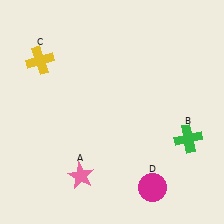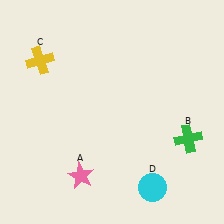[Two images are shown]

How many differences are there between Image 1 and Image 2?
There is 1 difference between the two images.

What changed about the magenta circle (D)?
In Image 1, D is magenta. In Image 2, it changed to cyan.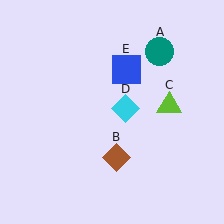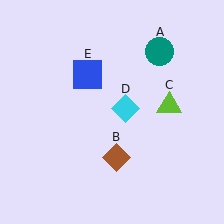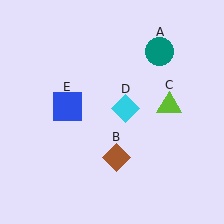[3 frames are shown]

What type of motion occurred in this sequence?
The blue square (object E) rotated counterclockwise around the center of the scene.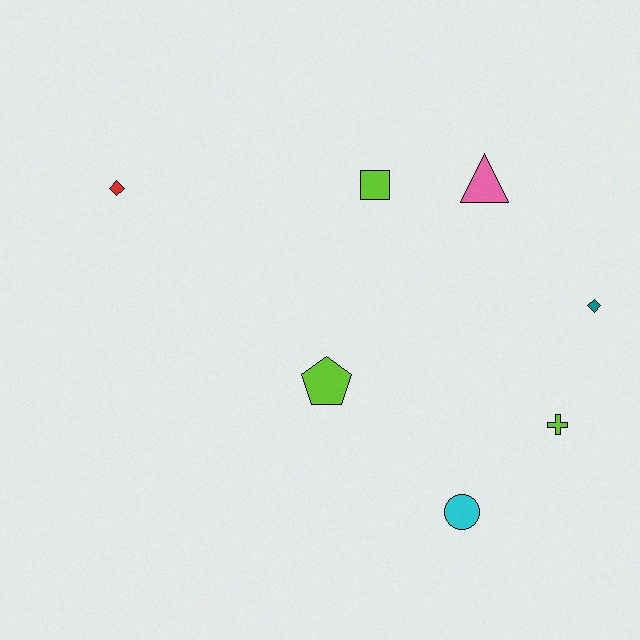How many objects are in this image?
There are 7 objects.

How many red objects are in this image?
There is 1 red object.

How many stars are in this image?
There are no stars.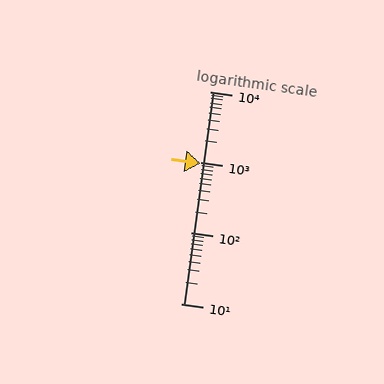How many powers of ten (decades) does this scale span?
The scale spans 3 decades, from 10 to 10000.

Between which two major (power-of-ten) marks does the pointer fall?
The pointer is between 100 and 1000.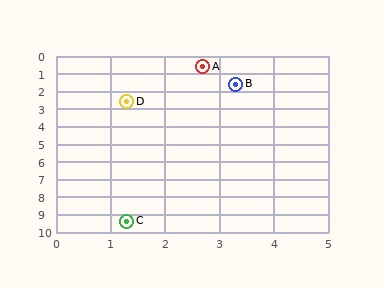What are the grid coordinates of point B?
Point B is at approximately (3.3, 1.6).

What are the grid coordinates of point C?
Point C is at approximately (1.3, 9.4).